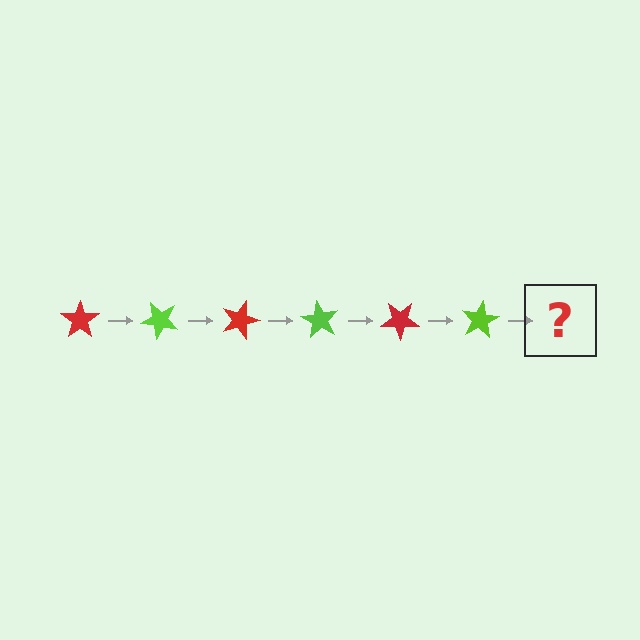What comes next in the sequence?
The next element should be a red star, rotated 270 degrees from the start.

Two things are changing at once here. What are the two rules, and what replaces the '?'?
The two rules are that it rotates 45 degrees each step and the color cycles through red and lime. The '?' should be a red star, rotated 270 degrees from the start.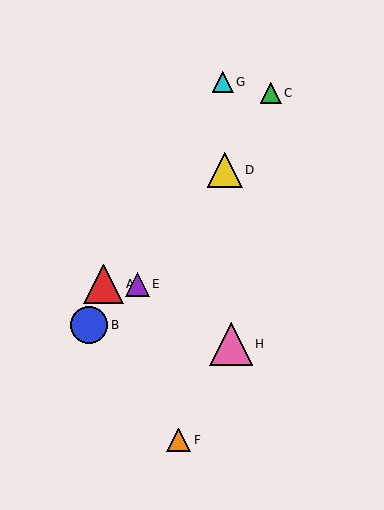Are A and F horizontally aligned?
No, A is at y≈284 and F is at y≈440.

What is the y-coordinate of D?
Object D is at y≈170.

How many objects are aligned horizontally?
2 objects (A, E) are aligned horizontally.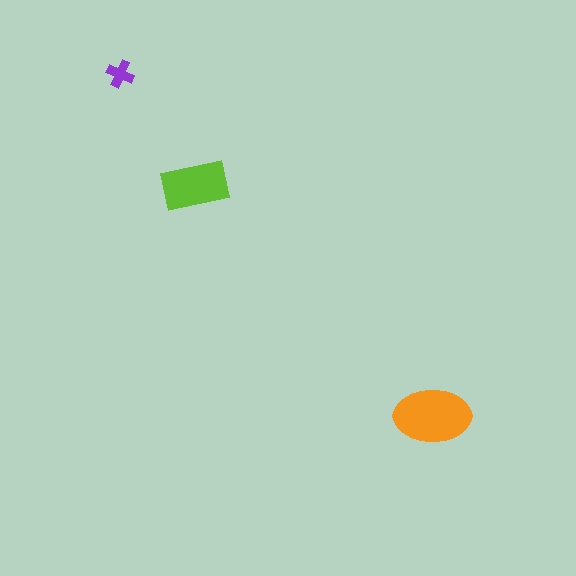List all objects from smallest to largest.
The purple cross, the lime rectangle, the orange ellipse.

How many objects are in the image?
There are 3 objects in the image.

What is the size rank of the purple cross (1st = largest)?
3rd.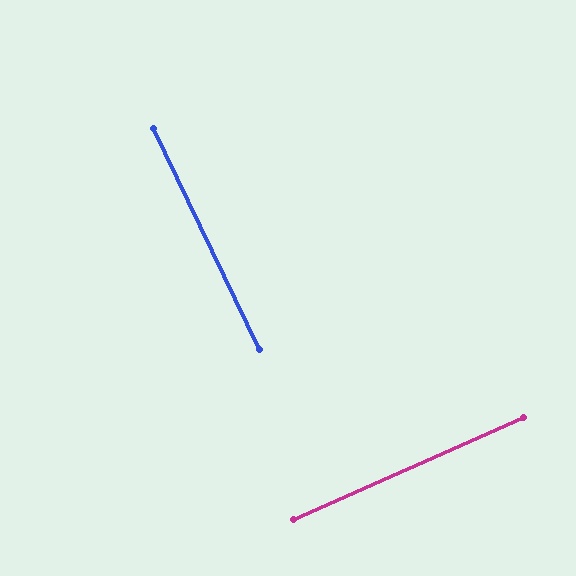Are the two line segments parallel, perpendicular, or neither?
Perpendicular — they meet at approximately 88°.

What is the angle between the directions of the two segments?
Approximately 88 degrees.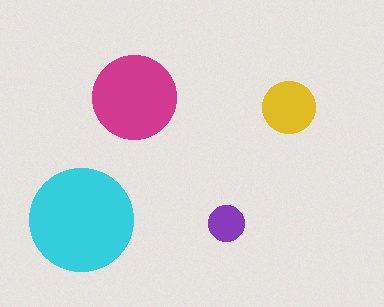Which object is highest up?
The magenta circle is topmost.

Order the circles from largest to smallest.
the cyan one, the magenta one, the yellow one, the purple one.